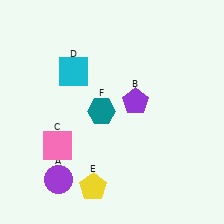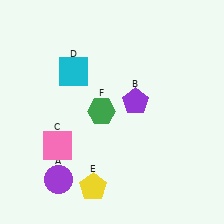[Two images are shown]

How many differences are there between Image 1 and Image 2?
There is 1 difference between the two images.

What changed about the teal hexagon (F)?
In Image 1, F is teal. In Image 2, it changed to green.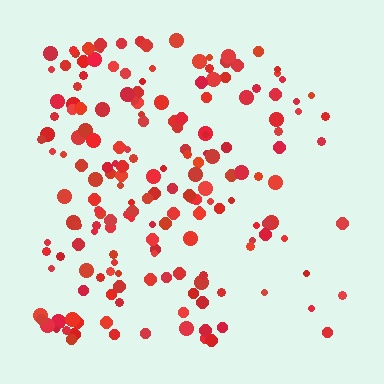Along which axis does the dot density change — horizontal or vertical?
Horizontal.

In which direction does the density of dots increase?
From right to left, with the left side densest.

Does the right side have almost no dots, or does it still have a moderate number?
Still a moderate number, just noticeably fewer than the left.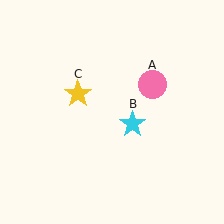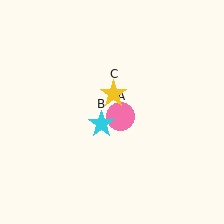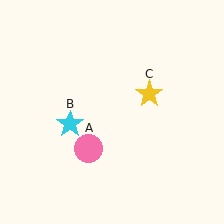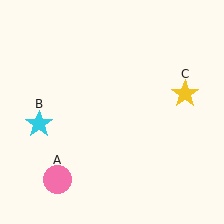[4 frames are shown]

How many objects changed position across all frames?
3 objects changed position: pink circle (object A), cyan star (object B), yellow star (object C).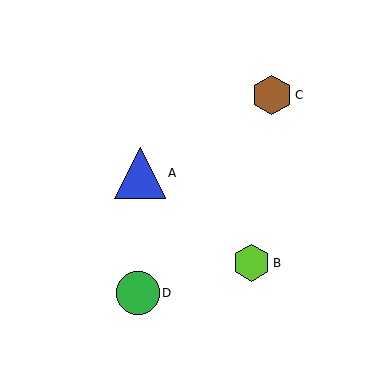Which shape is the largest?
The blue triangle (labeled A) is the largest.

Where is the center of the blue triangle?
The center of the blue triangle is at (140, 173).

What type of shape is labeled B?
Shape B is a lime hexagon.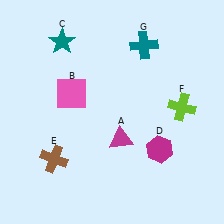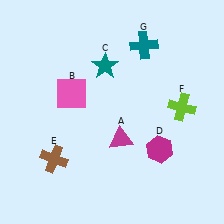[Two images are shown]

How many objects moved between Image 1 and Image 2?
1 object moved between the two images.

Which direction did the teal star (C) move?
The teal star (C) moved right.